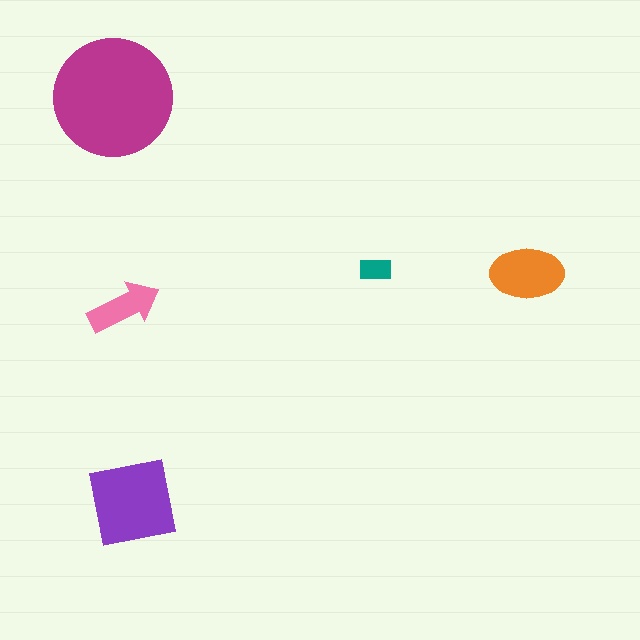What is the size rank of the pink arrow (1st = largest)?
4th.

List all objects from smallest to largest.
The teal rectangle, the pink arrow, the orange ellipse, the purple square, the magenta circle.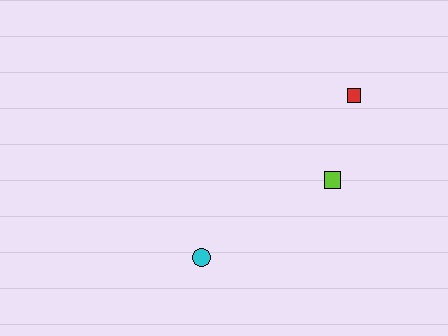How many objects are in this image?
There are 3 objects.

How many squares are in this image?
There are 2 squares.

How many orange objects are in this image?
There are no orange objects.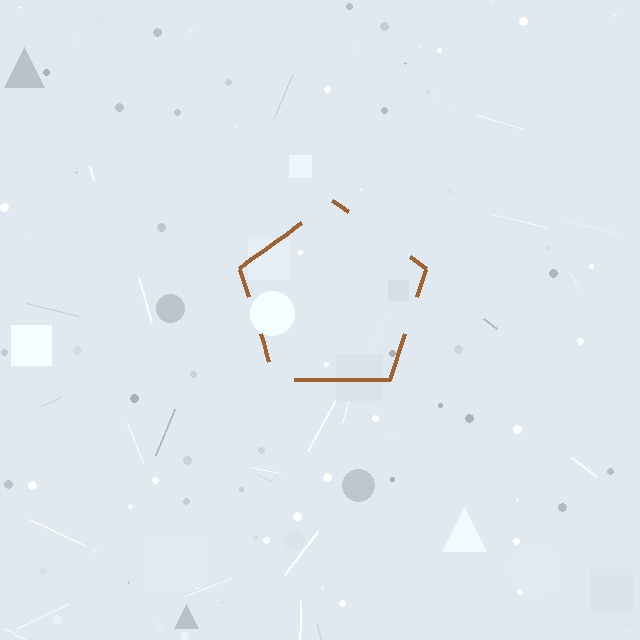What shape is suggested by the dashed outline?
The dashed outline suggests a pentagon.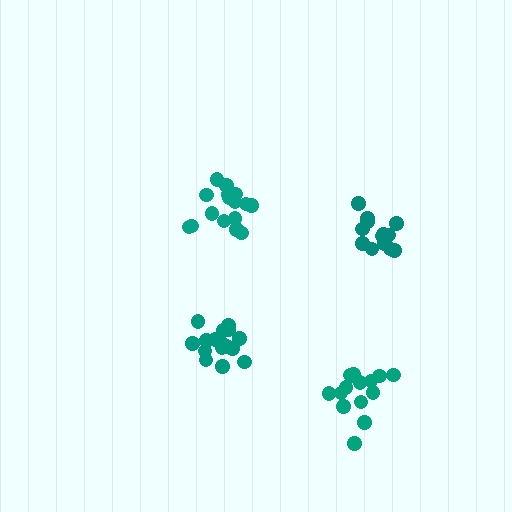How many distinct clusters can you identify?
There are 4 distinct clusters.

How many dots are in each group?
Group 1: 17 dots, Group 2: 18 dots, Group 3: 13 dots, Group 4: 15 dots (63 total).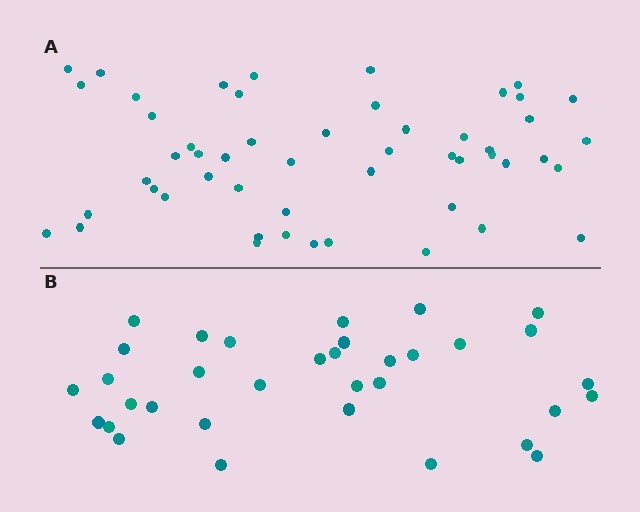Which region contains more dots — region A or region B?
Region A (the top region) has more dots.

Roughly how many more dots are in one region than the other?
Region A has approximately 20 more dots than region B.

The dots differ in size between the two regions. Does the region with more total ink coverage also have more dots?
No. Region B has more total ink coverage because its dots are larger, but region A actually contains more individual dots. Total area can be misleading — the number of items is what matters here.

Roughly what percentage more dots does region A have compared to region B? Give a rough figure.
About 55% more.